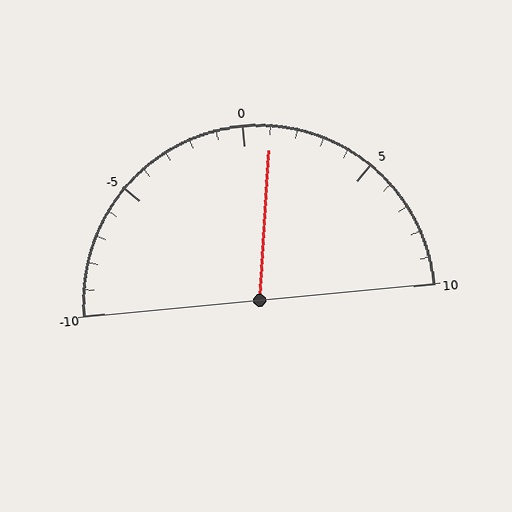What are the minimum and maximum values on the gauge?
The gauge ranges from -10 to 10.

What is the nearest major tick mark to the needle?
The nearest major tick mark is 0.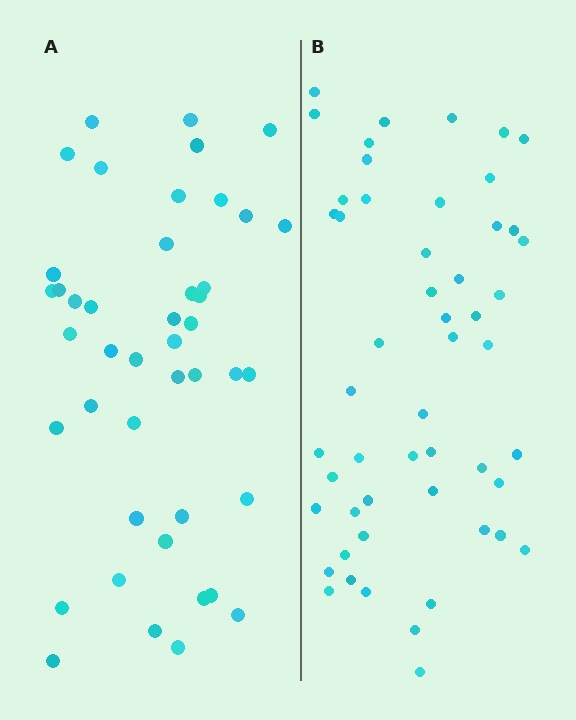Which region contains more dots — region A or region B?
Region B (the right region) has more dots.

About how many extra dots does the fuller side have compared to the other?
Region B has roughly 8 or so more dots than region A.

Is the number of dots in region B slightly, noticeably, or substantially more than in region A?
Region B has only slightly more — the two regions are fairly close. The ratio is roughly 1.2 to 1.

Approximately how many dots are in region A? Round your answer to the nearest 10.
About 40 dots. (The exact count is 44, which rounds to 40.)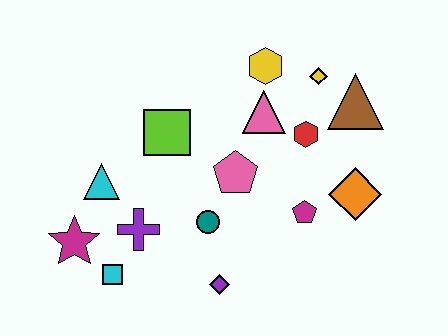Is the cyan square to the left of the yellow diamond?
Yes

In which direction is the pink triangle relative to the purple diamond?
The pink triangle is above the purple diamond.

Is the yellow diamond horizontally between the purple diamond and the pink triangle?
No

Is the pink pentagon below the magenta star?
No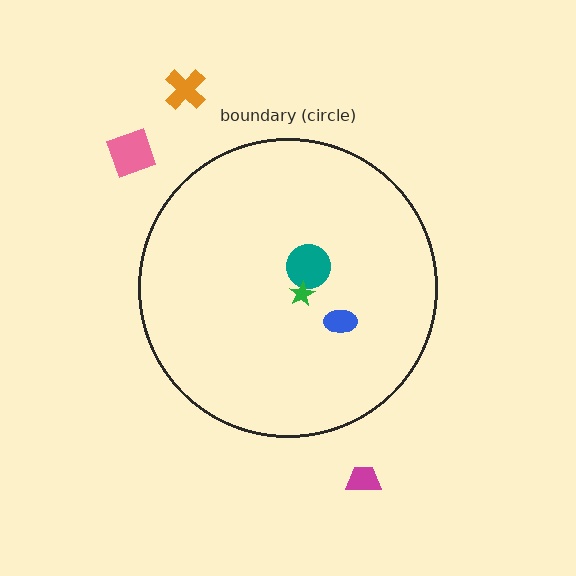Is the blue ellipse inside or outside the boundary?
Inside.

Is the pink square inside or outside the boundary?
Outside.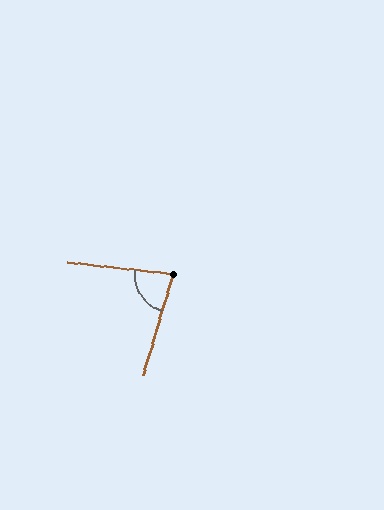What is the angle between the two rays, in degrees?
Approximately 80 degrees.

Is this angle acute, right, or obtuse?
It is acute.